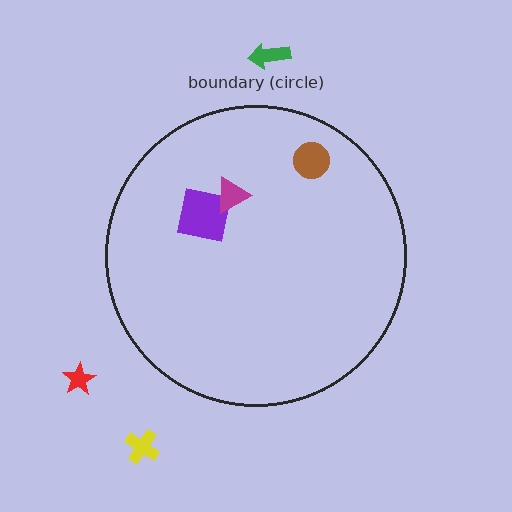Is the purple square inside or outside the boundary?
Inside.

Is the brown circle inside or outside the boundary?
Inside.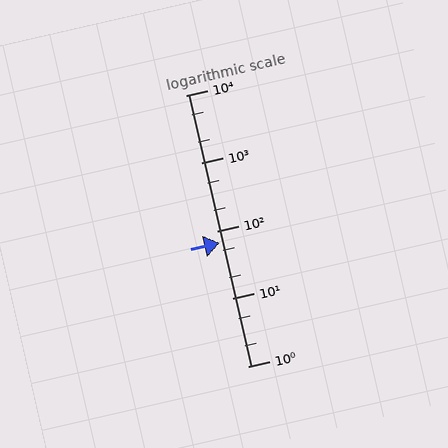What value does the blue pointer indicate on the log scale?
The pointer indicates approximately 66.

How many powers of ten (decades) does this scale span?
The scale spans 4 decades, from 1 to 10000.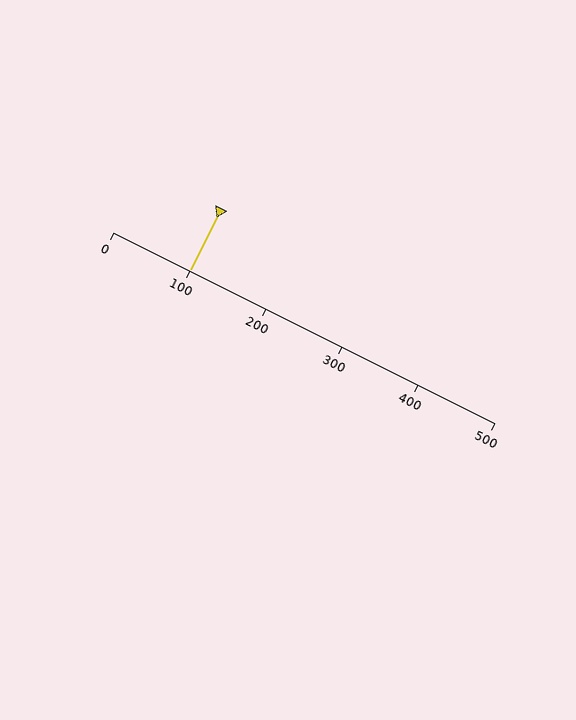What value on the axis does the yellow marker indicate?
The marker indicates approximately 100.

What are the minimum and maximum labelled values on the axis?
The axis runs from 0 to 500.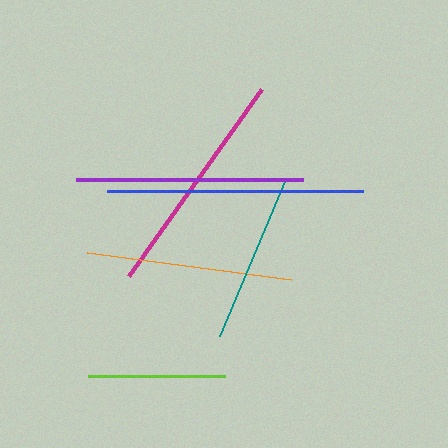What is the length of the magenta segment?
The magenta segment is approximately 229 pixels long.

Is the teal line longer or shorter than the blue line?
The blue line is longer than the teal line.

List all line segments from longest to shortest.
From longest to shortest: blue, magenta, purple, orange, teal, lime.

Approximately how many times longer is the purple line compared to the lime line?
The purple line is approximately 1.7 times the length of the lime line.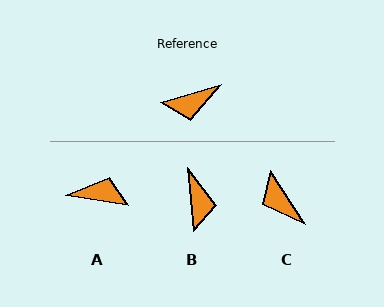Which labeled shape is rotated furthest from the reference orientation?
A, about 154 degrees away.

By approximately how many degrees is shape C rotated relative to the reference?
Approximately 73 degrees clockwise.